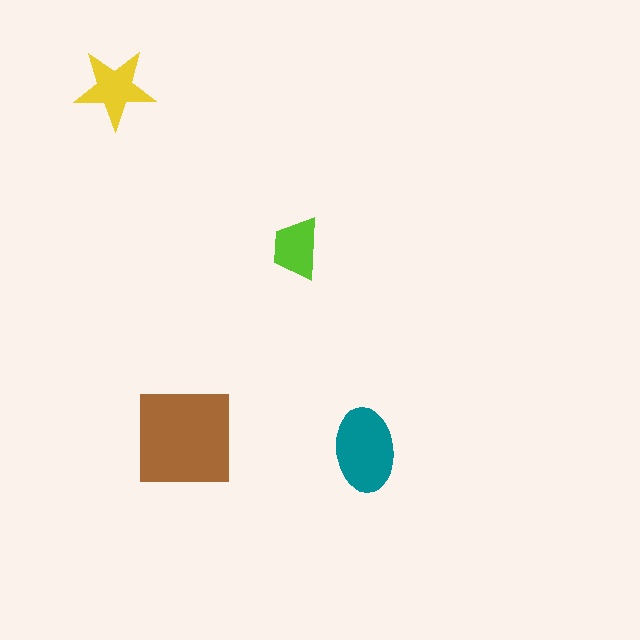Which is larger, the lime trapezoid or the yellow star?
The yellow star.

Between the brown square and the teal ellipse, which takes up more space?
The brown square.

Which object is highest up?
The yellow star is topmost.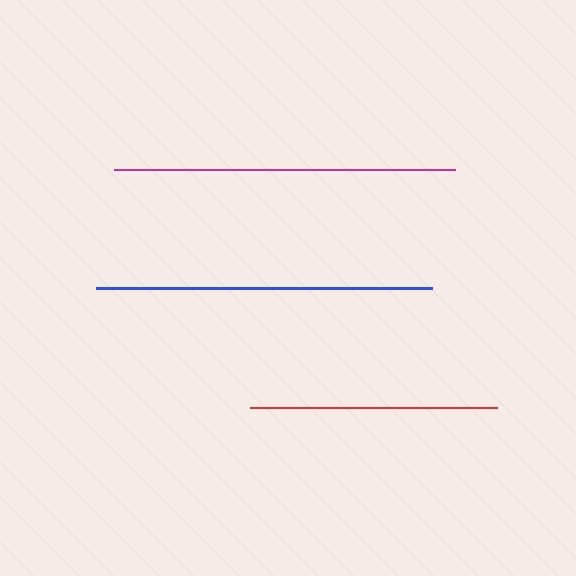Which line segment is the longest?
The magenta line is the longest at approximately 341 pixels.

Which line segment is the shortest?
The red line is the shortest at approximately 247 pixels.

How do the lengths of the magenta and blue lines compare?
The magenta and blue lines are approximately the same length.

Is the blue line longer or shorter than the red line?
The blue line is longer than the red line.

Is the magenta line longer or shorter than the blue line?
The magenta line is longer than the blue line.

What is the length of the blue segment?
The blue segment is approximately 336 pixels long.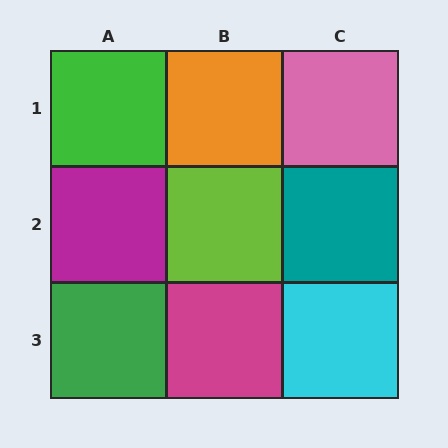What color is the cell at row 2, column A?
Magenta.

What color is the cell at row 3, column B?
Magenta.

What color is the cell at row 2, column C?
Teal.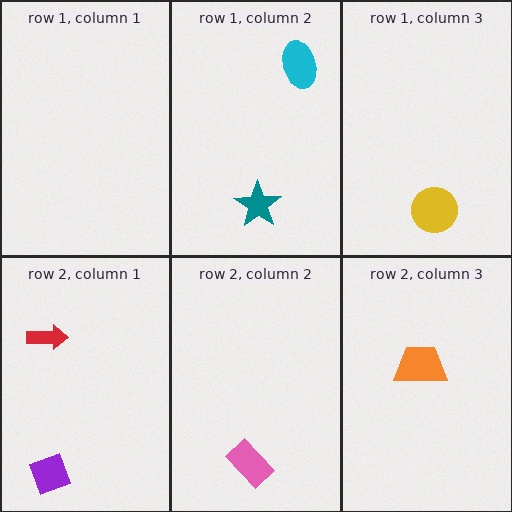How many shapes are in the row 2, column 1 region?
2.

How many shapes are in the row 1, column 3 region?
1.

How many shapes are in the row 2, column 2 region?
1.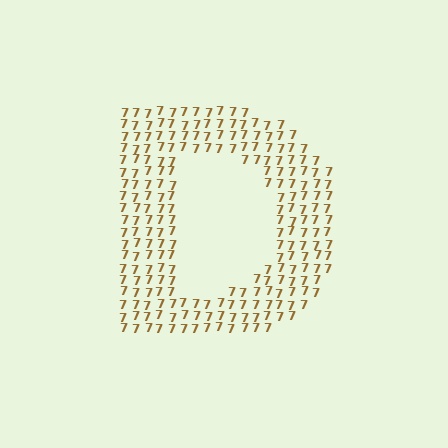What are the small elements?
The small elements are digit 7's.